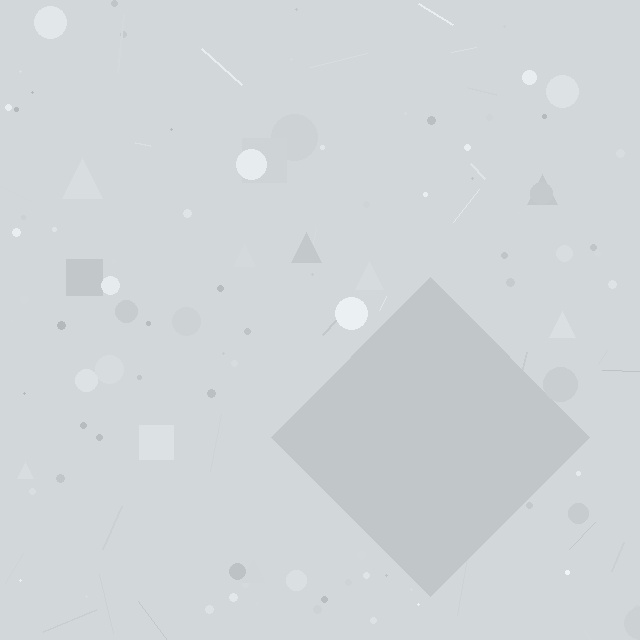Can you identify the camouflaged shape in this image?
The camouflaged shape is a diamond.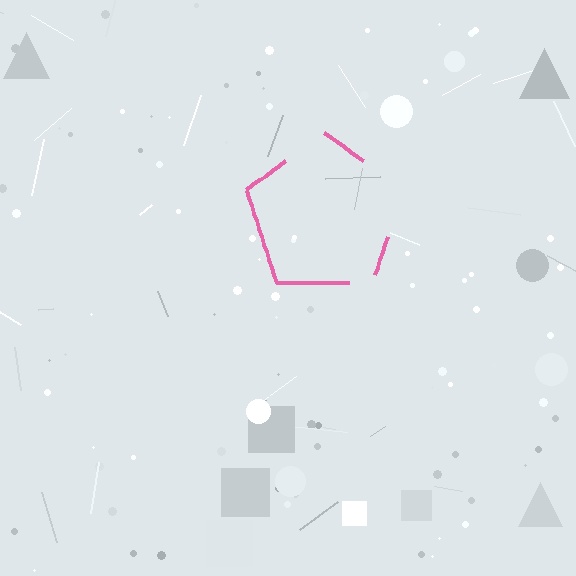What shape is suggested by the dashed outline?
The dashed outline suggests a pentagon.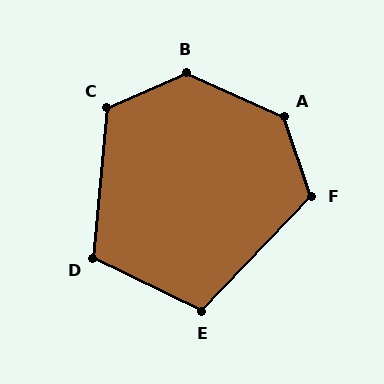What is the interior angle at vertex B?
Approximately 132 degrees (obtuse).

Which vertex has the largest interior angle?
A, at approximately 133 degrees.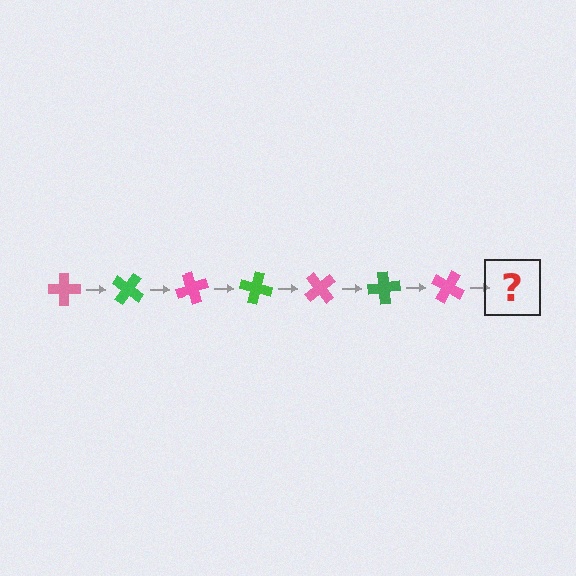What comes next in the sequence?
The next element should be a green cross, rotated 245 degrees from the start.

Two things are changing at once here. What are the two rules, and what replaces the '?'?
The two rules are that it rotates 35 degrees each step and the color cycles through pink and green. The '?' should be a green cross, rotated 245 degrees from the start.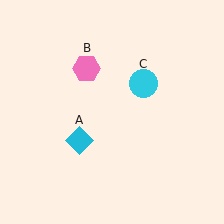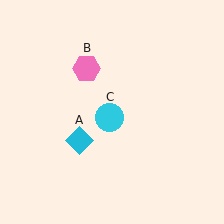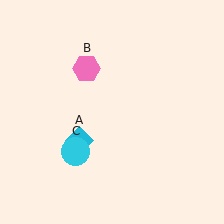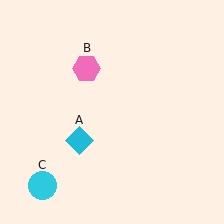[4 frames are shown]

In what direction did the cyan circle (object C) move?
The cyan circle (object C) moved down and to the left.